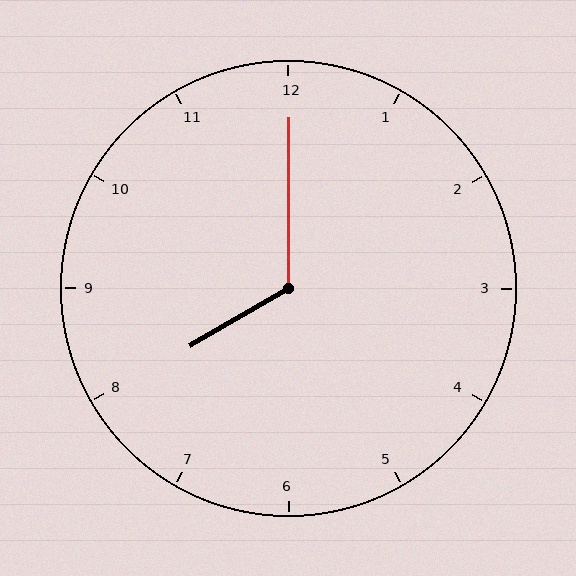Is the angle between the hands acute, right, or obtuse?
It is obtuse.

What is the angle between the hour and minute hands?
Approximately 120 degrees.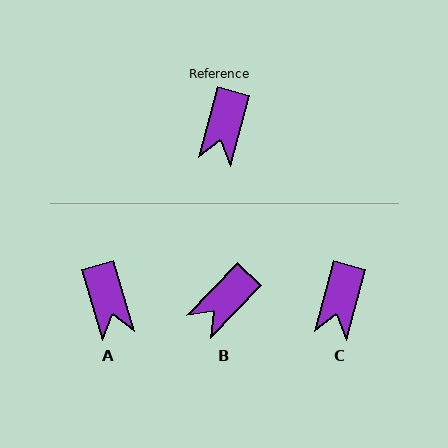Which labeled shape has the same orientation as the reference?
C.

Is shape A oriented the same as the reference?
No, it is off by about 31 degrees.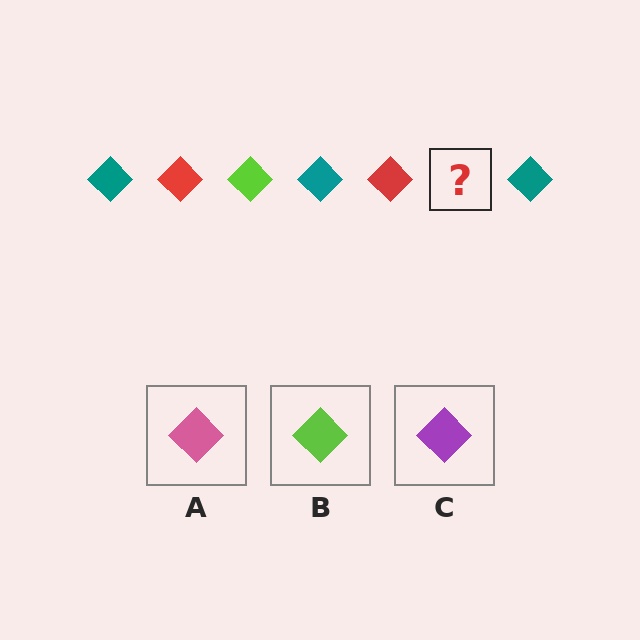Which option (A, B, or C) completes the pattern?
B.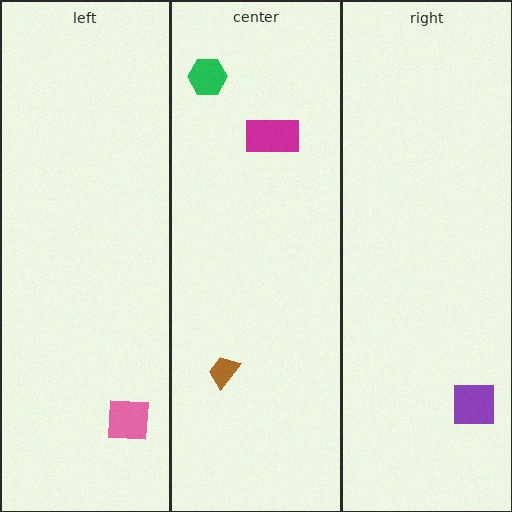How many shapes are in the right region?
1.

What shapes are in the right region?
The purple square.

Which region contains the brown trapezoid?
The center region.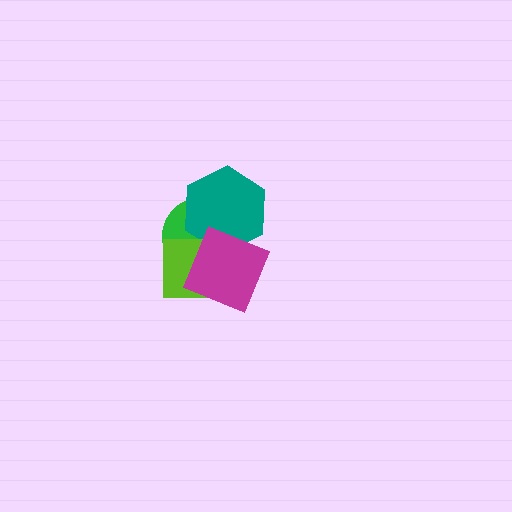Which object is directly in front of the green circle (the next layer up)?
The teal hexagon is directly in front of the green circle.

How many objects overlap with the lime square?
2 objects overlap with the lime square.